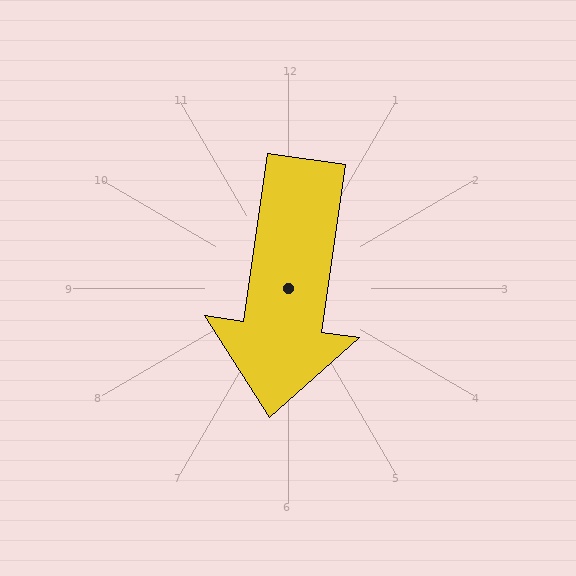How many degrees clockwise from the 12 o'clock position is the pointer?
Approximately 188 degrees.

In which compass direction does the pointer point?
South.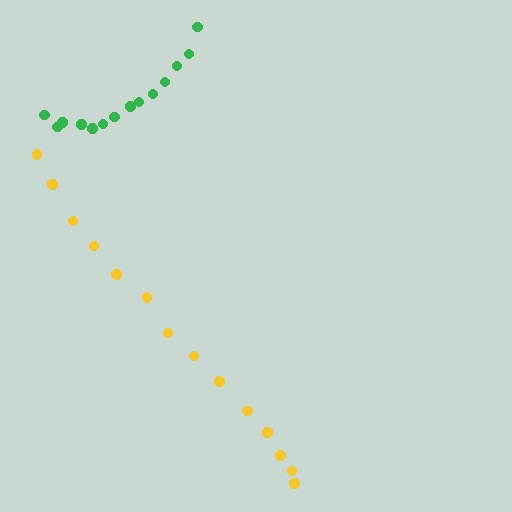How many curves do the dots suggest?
There are 2 distinct paths.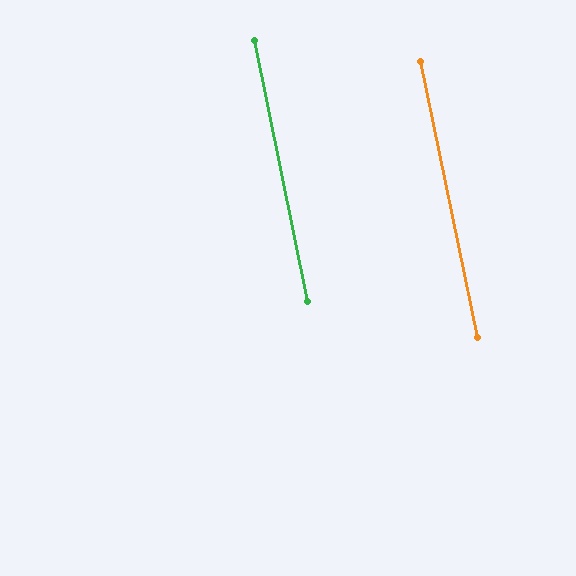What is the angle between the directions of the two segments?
Approximately 0 degrees.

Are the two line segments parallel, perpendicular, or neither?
Parallel — their directions differ by only 0.3°.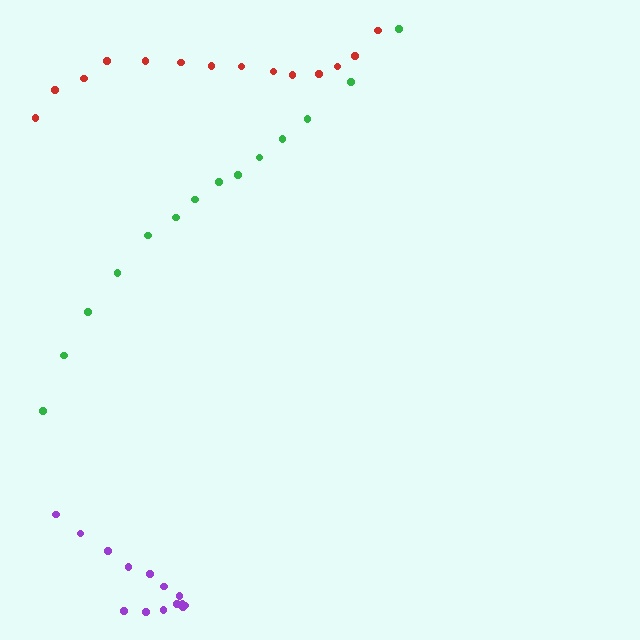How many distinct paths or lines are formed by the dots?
There are 3 distinct paths.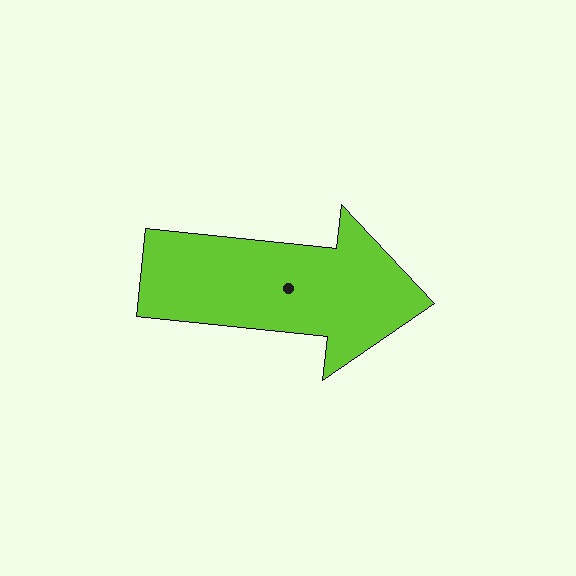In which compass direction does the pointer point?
East.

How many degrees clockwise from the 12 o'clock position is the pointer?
Approximately 96 degrees.